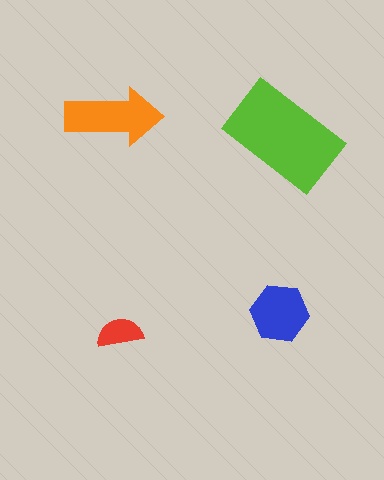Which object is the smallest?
The red semicircle.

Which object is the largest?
The lime rectangle.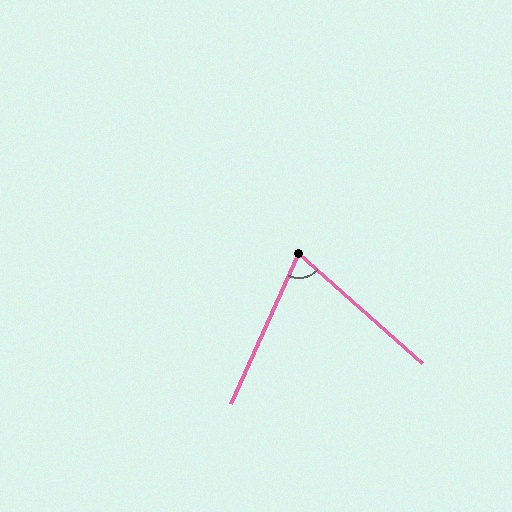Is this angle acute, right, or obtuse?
It is acute.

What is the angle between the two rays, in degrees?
Approximately 73 degrees.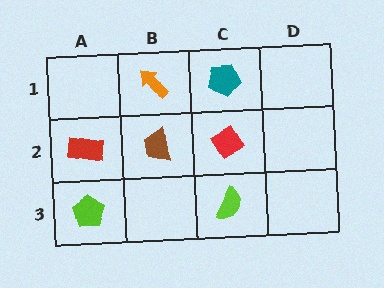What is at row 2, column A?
A red rectangle.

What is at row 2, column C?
A red diamond.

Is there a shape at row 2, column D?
No, that cell is empty.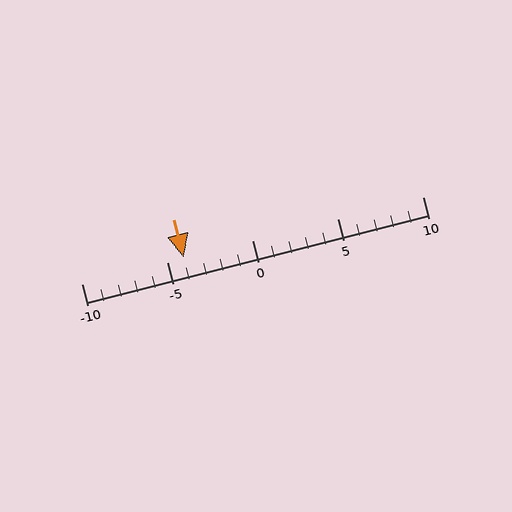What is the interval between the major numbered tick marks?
The major tick marks are spaced 5 units apart.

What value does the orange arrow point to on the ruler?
The orange arrow points to approximately -4.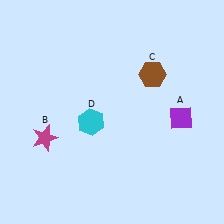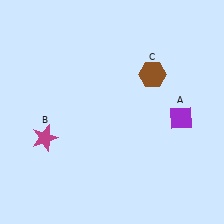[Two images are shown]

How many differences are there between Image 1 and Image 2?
There is 1 difference between the two images.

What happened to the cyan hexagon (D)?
The cyan hexagon (D) was removed in Image 2. It was in the bottom-left area of Image 1.